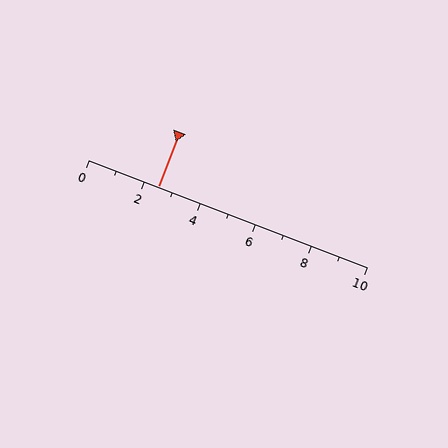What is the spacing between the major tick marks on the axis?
The major ticks are spaced 2 apart.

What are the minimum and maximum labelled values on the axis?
The axis runs from 0 to 10.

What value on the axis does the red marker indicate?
The marker indicates approximately 2.5.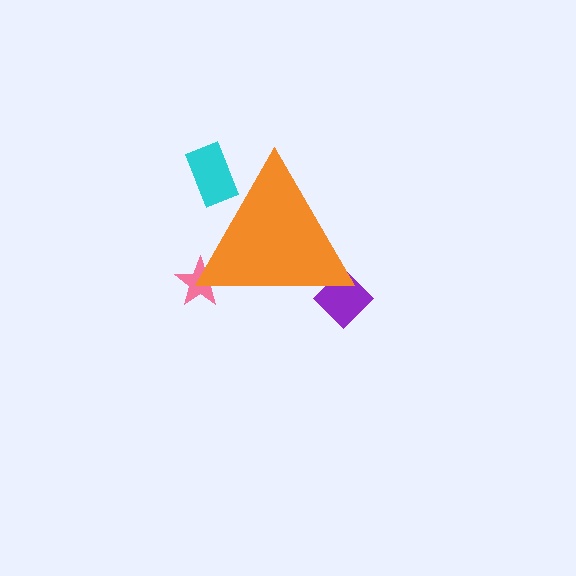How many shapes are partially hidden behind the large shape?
3 shapes are partially hidden.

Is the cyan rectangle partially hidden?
Yes, the cyan rectangle is partially hidden behind the orange triangle.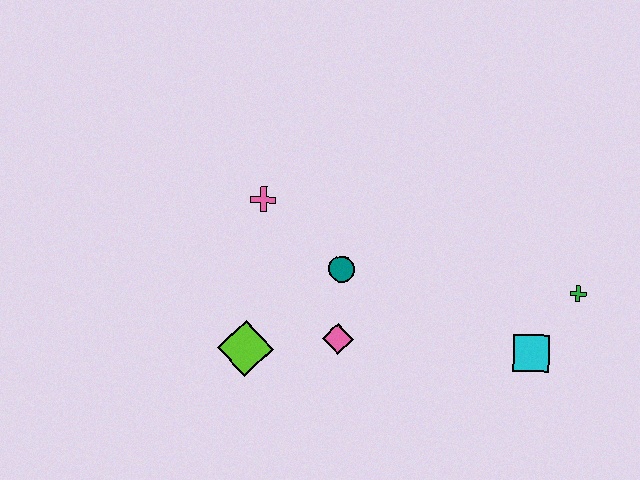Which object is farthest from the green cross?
The lime diamond is farthest from the green cross.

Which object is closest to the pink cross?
The teal circle is closest to the pink cross.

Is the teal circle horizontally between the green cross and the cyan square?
No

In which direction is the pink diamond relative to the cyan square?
The pink diamond is to the left of the cyan square.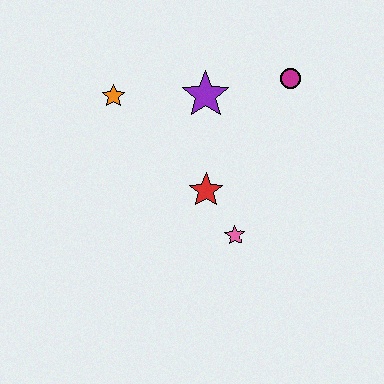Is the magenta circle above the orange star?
Yes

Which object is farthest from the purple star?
The pink star is farthest from the purple star.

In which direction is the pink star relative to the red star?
The pink star is below the red star.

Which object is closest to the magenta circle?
The purple star is closest to the magenta circle.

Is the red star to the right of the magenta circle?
No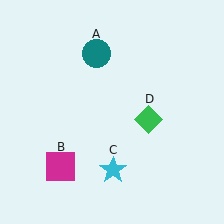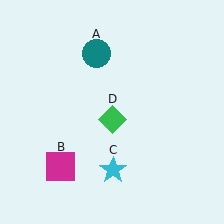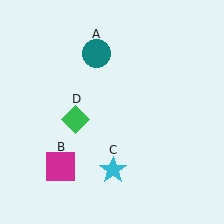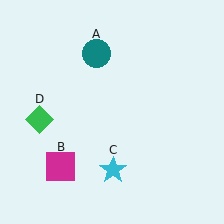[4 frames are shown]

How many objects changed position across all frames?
1 object changed position: green diamond (object D).